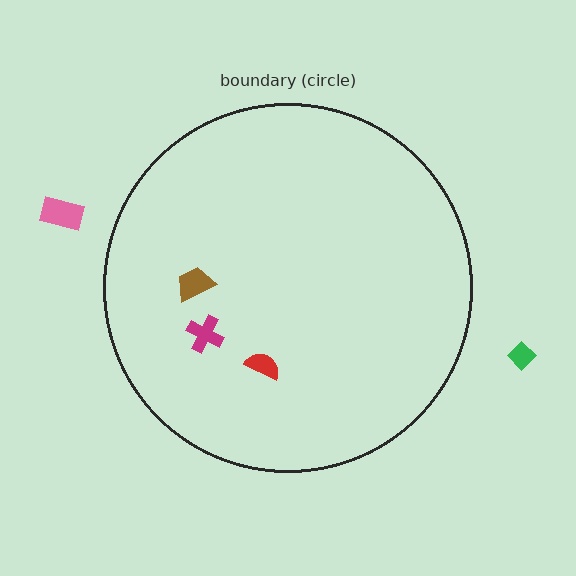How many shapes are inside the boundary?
3 inside, 2 outside.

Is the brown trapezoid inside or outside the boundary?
Inside.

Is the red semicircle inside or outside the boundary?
Inside.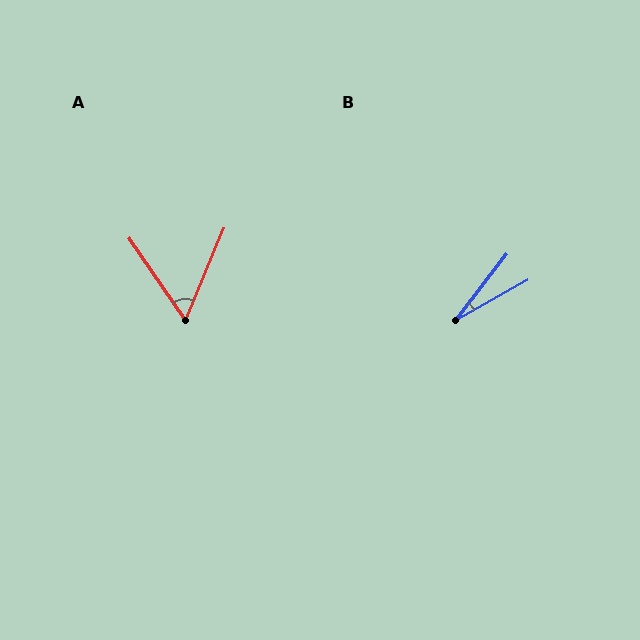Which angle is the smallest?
B, at approximately 23 degrees.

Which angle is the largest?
A, at approximately 57 degrees.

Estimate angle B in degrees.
Approximately 23 degrees.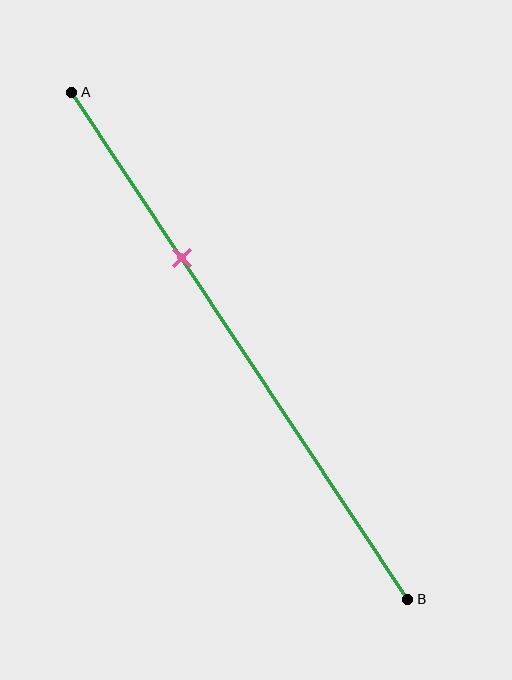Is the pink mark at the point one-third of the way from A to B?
Yes, the mark is approximately at the one-third point.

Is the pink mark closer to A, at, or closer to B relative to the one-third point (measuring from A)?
The pink mark is approximately at the one-third point of segment AB.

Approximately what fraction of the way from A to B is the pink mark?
The pink mark is approximately 35% of the way from A to B.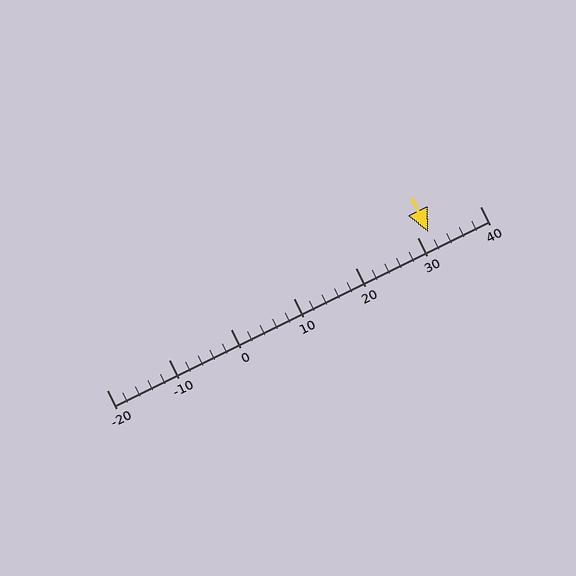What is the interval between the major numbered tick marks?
The major tick marks are spaced 10 units apart.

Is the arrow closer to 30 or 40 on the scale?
The arrow is closer to 30.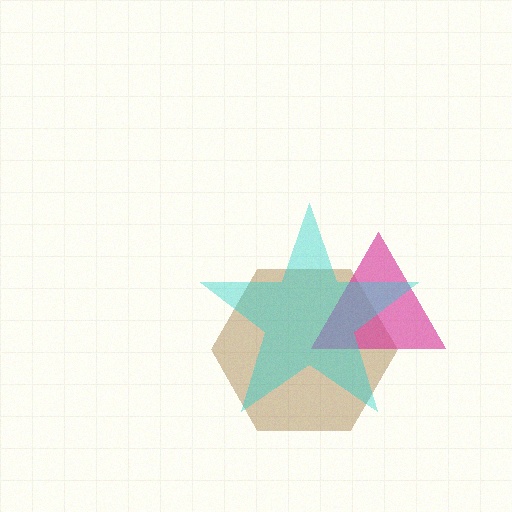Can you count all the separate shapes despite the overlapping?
Yes, there are 3 separate shapes.